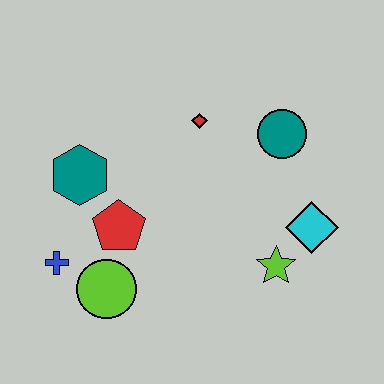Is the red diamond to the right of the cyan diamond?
No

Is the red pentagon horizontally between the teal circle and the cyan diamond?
No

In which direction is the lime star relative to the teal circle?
The lime star is below the teal circle.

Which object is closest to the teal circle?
The red diamond is closest to the teal circle.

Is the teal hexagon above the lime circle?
Yes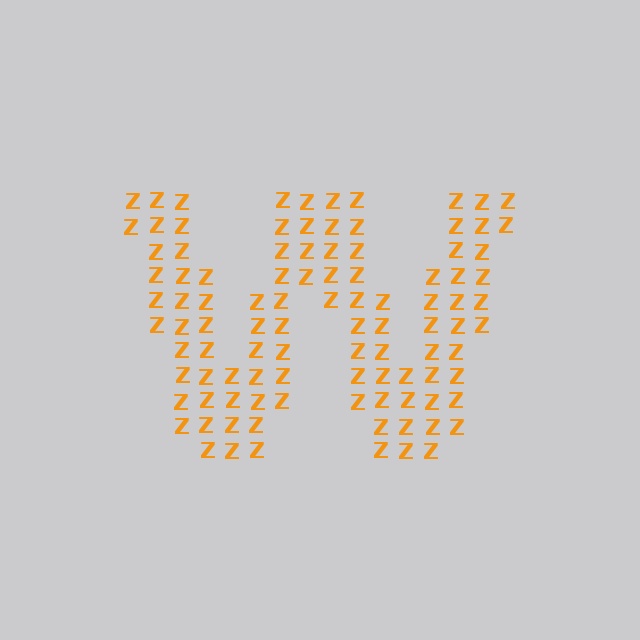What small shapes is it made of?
It is made of small letter Z's.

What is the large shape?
The large shape is the letter W.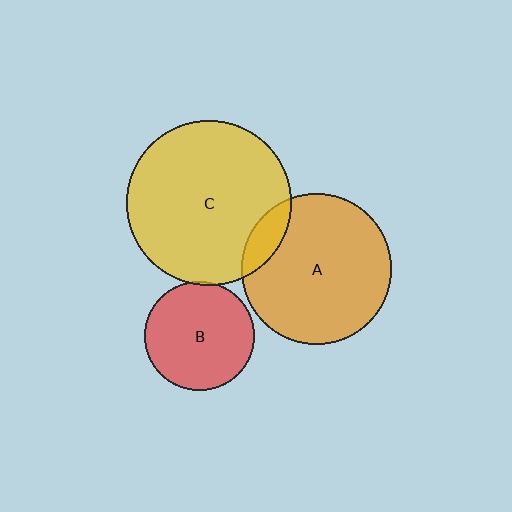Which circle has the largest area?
Circle C (yellow).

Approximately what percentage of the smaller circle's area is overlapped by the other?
Approximately 10%.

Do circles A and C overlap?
Yes.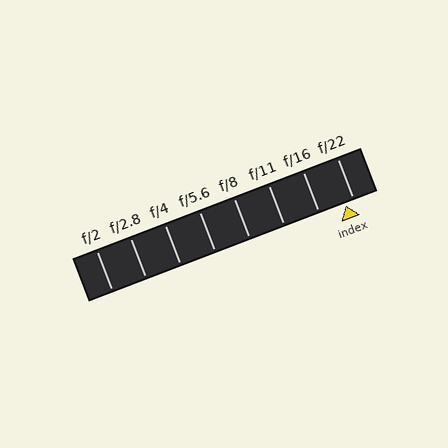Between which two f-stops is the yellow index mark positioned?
The index mark is between f/16 and f/22.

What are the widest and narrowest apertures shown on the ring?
The widest aperture shown is f/2 and the narrowest is f/22.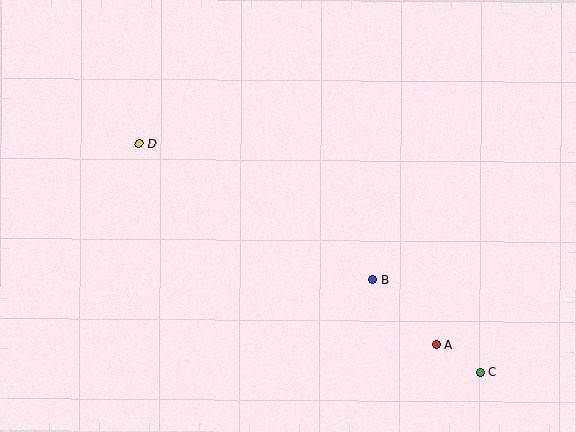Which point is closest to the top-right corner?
Point B is closest to the top-right corner.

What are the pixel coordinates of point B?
Point B is at (372, 279).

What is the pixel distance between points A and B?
The distance between A and B is 92 pixels.